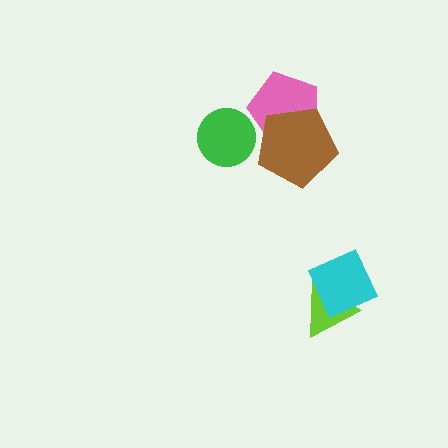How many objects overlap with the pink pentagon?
1 object overlaps with the pink pentagon.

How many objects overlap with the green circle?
0 objects overlap with the green circle.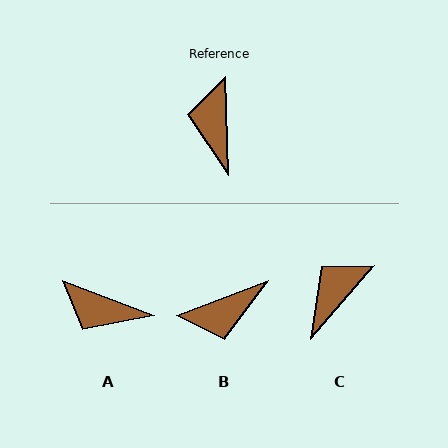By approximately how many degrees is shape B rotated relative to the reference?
Approximately 108 degrees counter-clockwise.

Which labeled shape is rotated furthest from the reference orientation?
B, about 108 degrees away.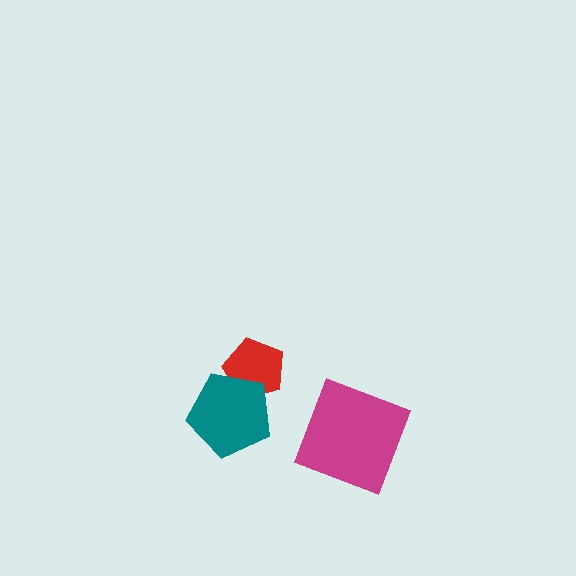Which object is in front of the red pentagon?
The teal pentagon is in front of the red pentagon.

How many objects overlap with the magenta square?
0 objects overlap with the magenta square.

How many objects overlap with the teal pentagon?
1 object overlaps with the teal pentagon.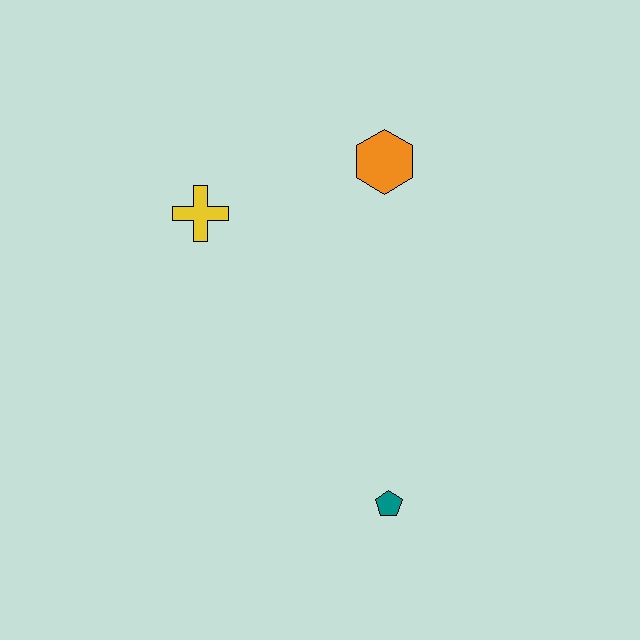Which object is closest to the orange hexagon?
The yellow cross is closest to the orange hexagon.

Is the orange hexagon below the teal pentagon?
No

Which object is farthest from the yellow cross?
The teal pentagon is farthest from the yellow cross.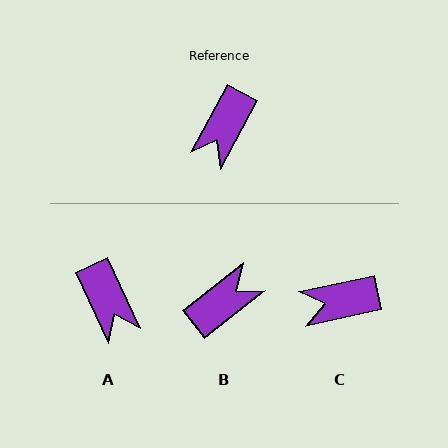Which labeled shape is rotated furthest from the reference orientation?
B, about 156 degrees away.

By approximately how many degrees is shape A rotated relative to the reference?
Approximately 54 degrees counter-clockwise.